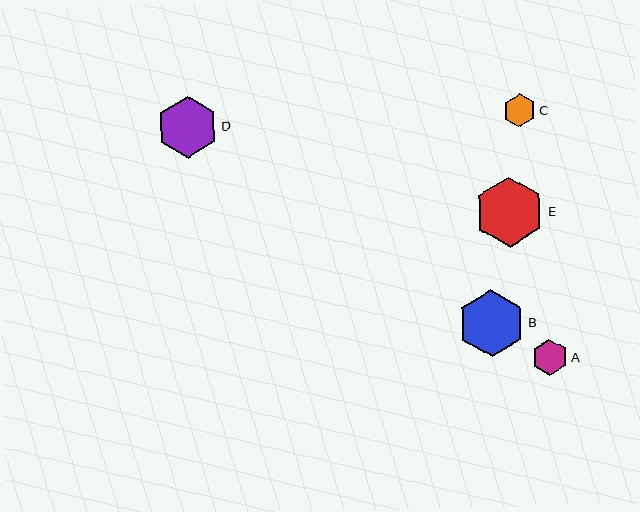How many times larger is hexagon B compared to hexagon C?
Hexagon B is approximately 2.1 times the size of hexagon C.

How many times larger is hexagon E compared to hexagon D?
Hexagon E is approximately 1.1 times the size of hexagon D.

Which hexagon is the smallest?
Hexagon C is the smallest with a size of approximately 32 pixels.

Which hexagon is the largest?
Hexagon E is the largest with a size of approximately 70 pixels.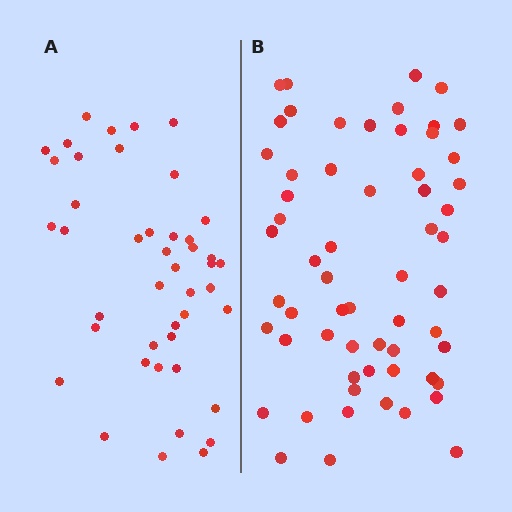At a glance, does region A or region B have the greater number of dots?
Region B (the right region) has more dots.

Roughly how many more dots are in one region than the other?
Region B has approximately 15 more dots than region A.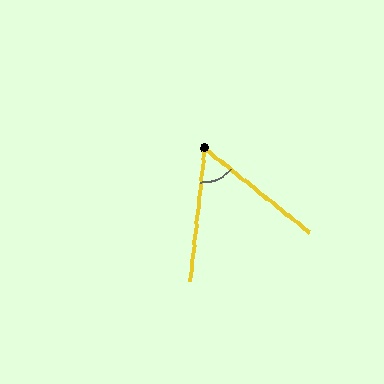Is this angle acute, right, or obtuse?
It is acute.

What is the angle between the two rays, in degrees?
Approximately 57 degrees.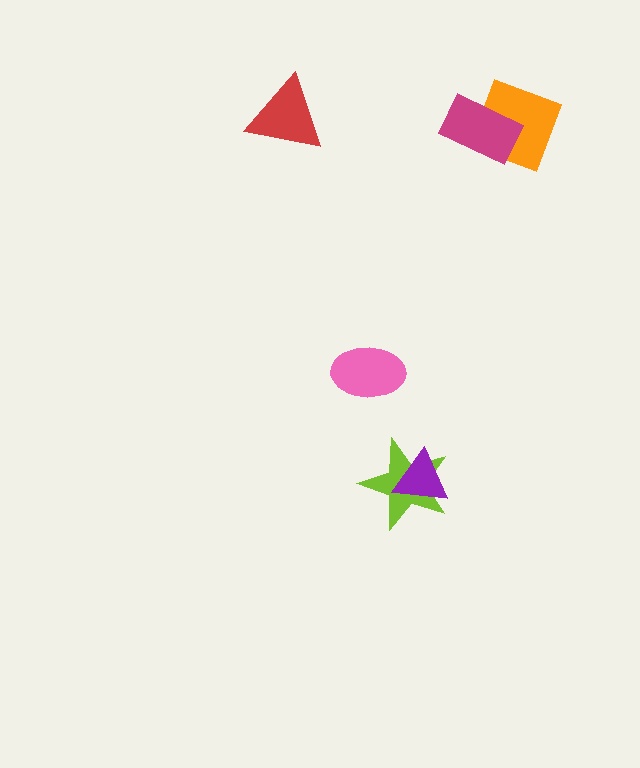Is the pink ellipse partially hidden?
No, no other shape covers it.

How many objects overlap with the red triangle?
0 objects overlap with the red triangle.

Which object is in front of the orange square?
The magenta rectangle is in front of the orange square.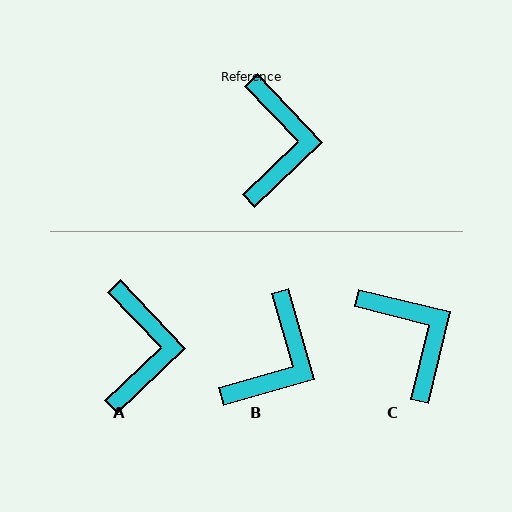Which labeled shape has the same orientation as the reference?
A.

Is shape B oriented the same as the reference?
No, it is off by about 28 degrees.